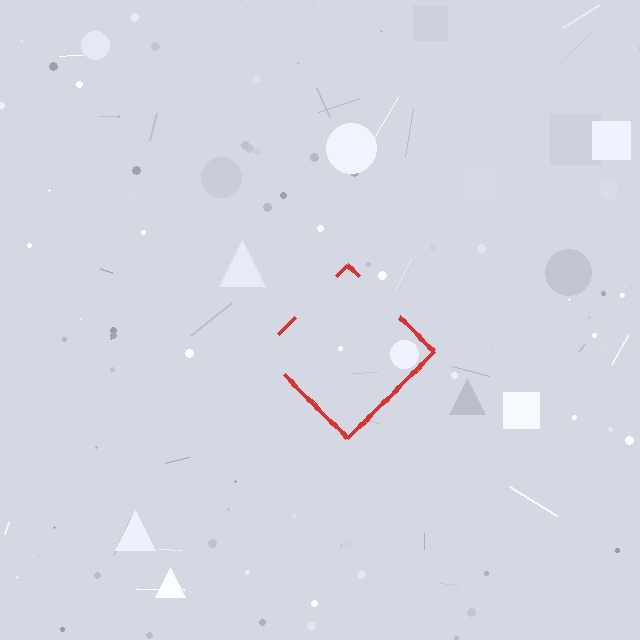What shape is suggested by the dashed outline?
The dashed outline suggests a diamond.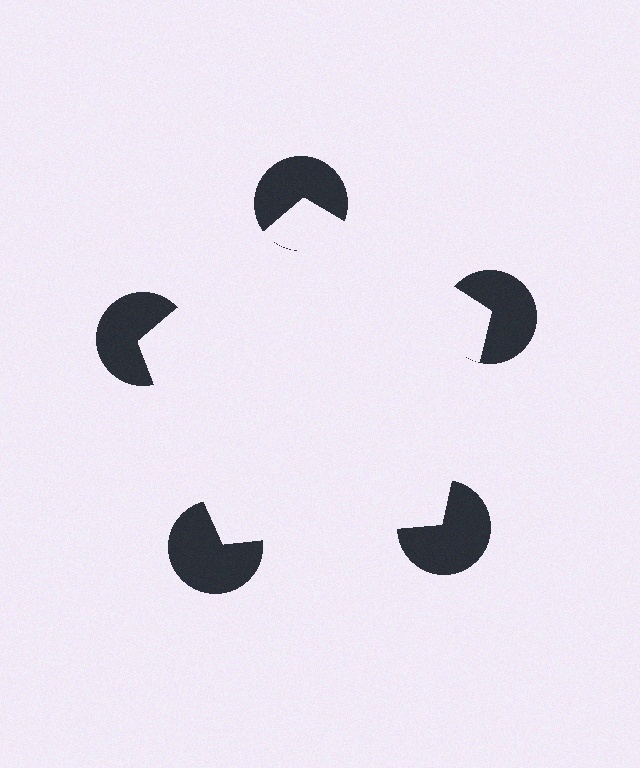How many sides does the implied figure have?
5 sides.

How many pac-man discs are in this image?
There are 5 — one at each vertex of the illusory pentagon.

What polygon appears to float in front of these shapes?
An illusory pentagon — its edges are inferred from the aligned wedge cuts in the pac-man discs, not physically drawn.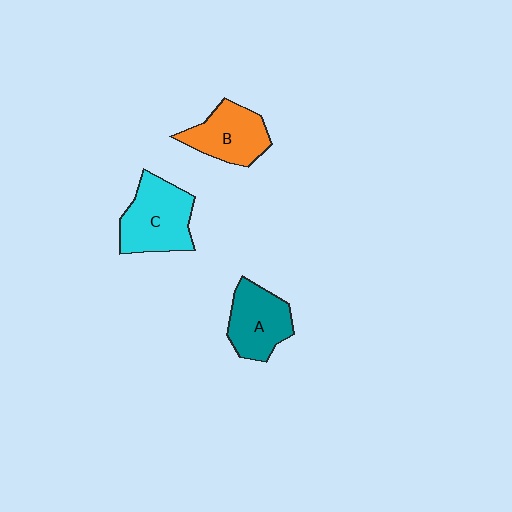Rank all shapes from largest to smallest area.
From largest to smallest: C (cyan), A (teal), B (orange).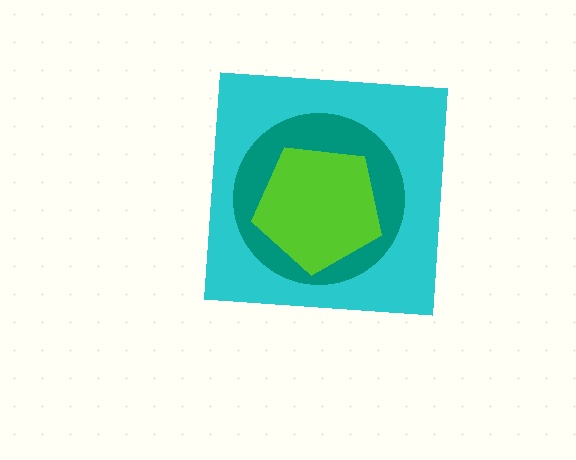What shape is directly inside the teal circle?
The lime pentagon.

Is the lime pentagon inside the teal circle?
Yes.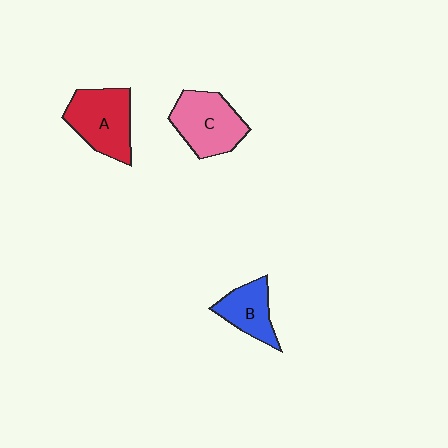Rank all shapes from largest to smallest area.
From largest to smallest: A (red), C (pink), B (blue).